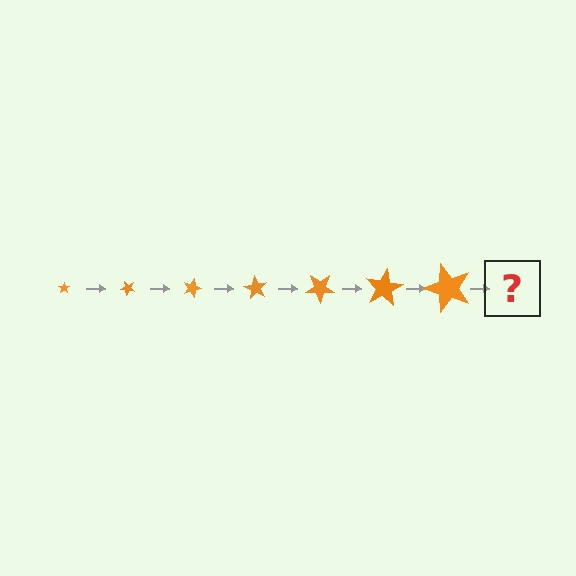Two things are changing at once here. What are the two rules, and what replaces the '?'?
The two rules are that the star grows larger each step and it rotates 45 degrees each step. The '?' should be a star, larger than the previous one and rotated 315 degrees from the start.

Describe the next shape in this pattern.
It should be a star, larger than the previous one and rotated 315 degrees from the start.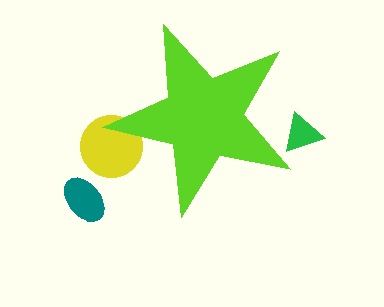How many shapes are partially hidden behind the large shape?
2 shapes are partially hidden.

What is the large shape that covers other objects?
A lime star.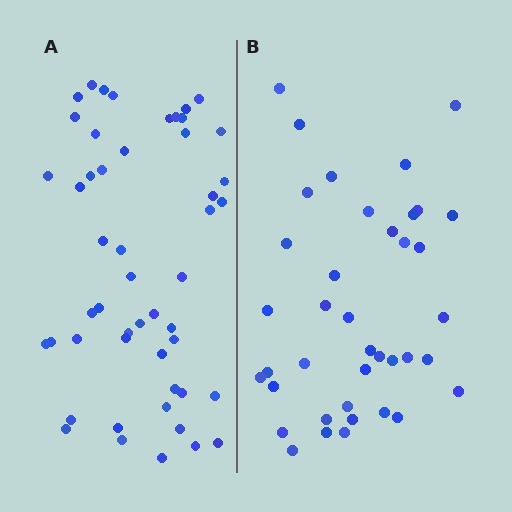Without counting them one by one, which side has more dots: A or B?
Region A (the left region) has more dots.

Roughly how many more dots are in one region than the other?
Region A has roughly 12 or so more dots than region B.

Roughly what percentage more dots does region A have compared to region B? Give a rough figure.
About 30% more.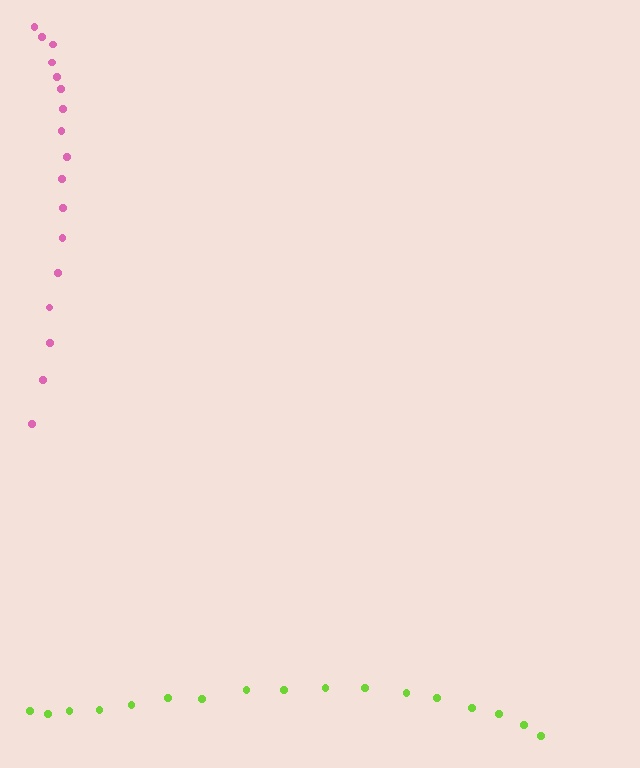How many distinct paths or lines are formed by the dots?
There are 2 distinct paths.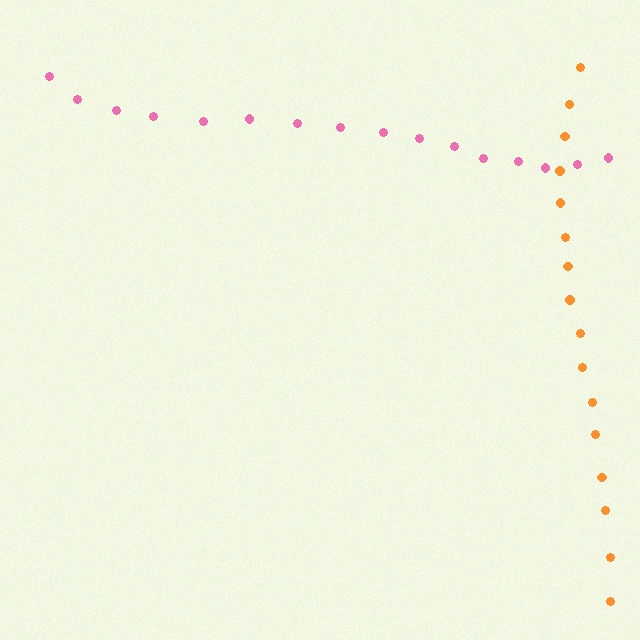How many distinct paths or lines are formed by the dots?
There are 2 distinct paths.